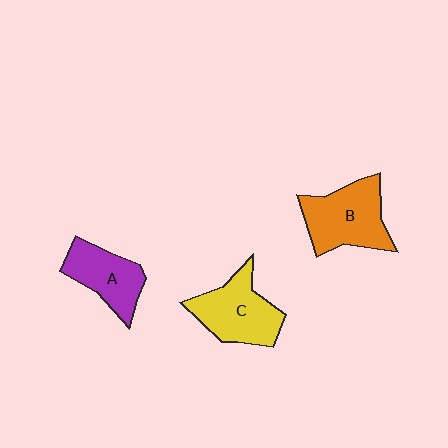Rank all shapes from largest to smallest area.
From largest to smallest: B (orange), C (yellow), A (purple).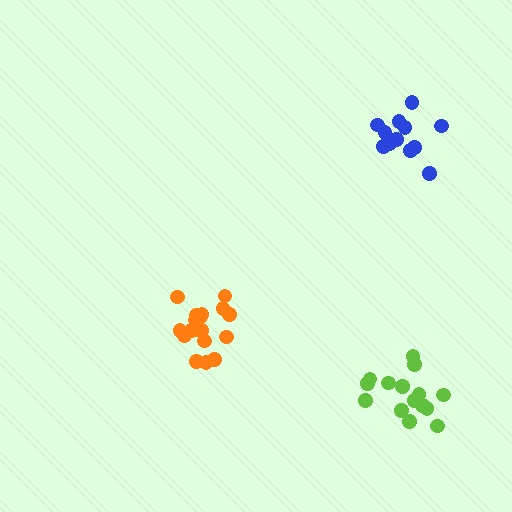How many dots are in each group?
Group 1: 18 dots, Group 2: 15 dots, Group 3: 12 dots (45 total).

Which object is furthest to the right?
The lime cluster is rightmost.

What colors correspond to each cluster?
The clusters are colored: orange, lime, blue.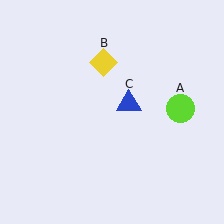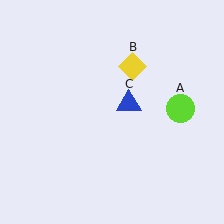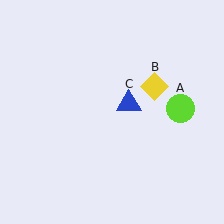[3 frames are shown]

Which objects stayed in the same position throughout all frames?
Lime circle (object A) and blue triangle (object C) remained stationary.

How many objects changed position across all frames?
1 object changed position: yellow diamond (object B).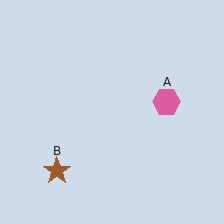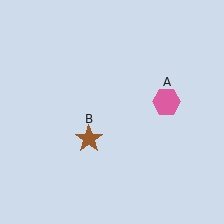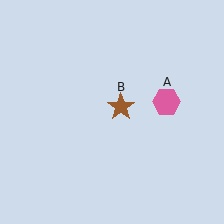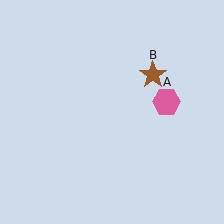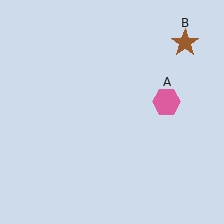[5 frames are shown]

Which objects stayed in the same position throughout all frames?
Pink hexagon (object A) remained stationary.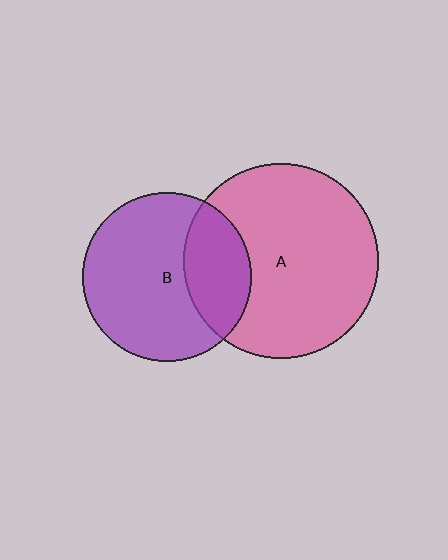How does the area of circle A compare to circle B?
Approximately 1.3 times.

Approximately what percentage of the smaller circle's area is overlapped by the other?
Approximately 30%.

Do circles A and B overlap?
Yes.